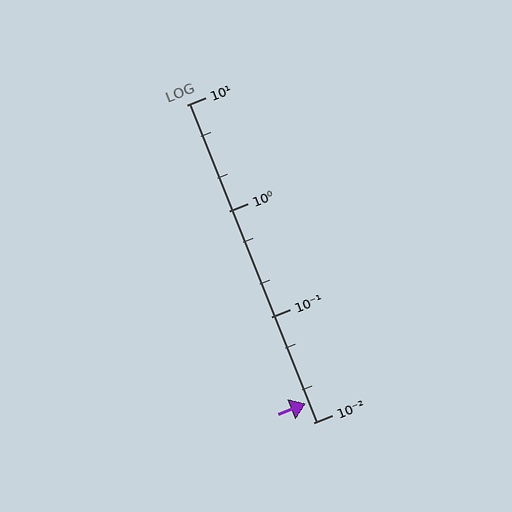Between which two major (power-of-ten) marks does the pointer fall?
The pointer is between 0.01 and 0.1.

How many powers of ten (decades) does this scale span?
The scale spans 3 decades, from 0.01 to 10.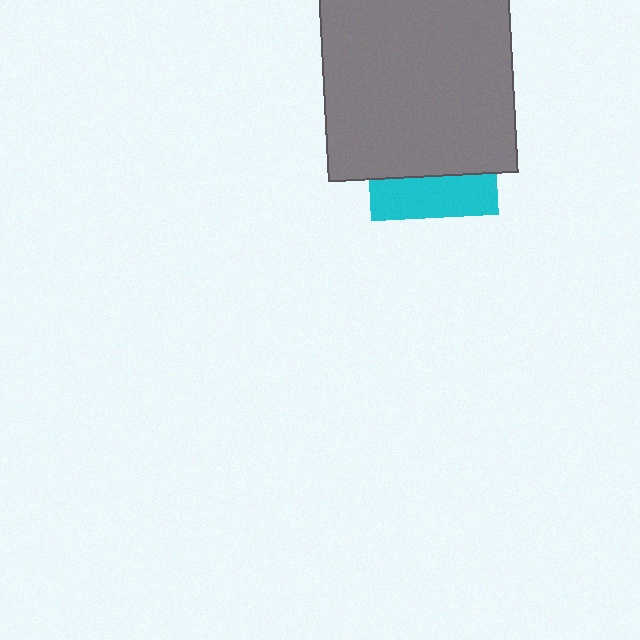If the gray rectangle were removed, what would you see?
You would see the complete cyan square.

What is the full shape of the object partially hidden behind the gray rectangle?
The partially hidden object is a cyan square.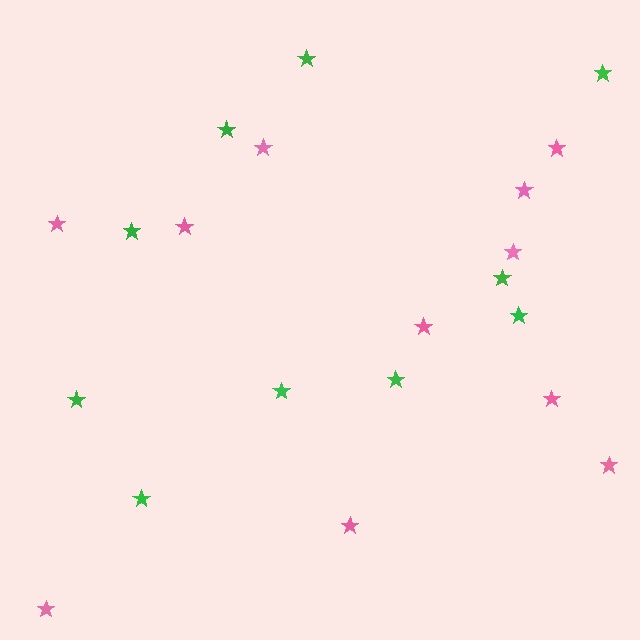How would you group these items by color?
There are 2 groups: one group of green stars (10) and one group of pink stars (11).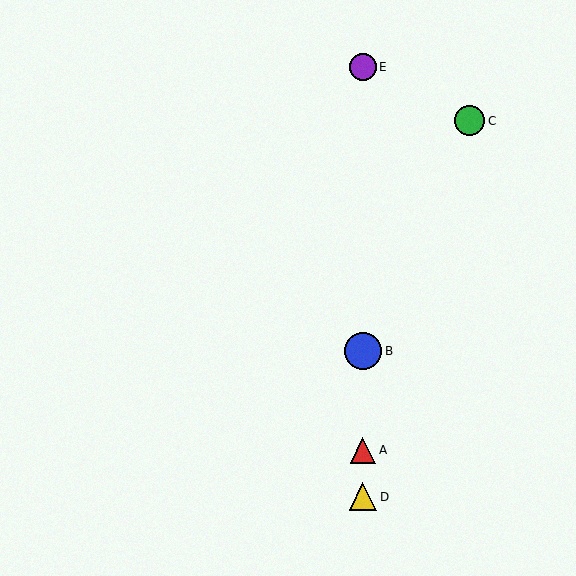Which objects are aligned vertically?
Objects A, B, D, E are aligned vertically.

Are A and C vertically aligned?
No, A is at x≈363 and C is at x≈470.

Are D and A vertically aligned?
Yes, both are at x≈363.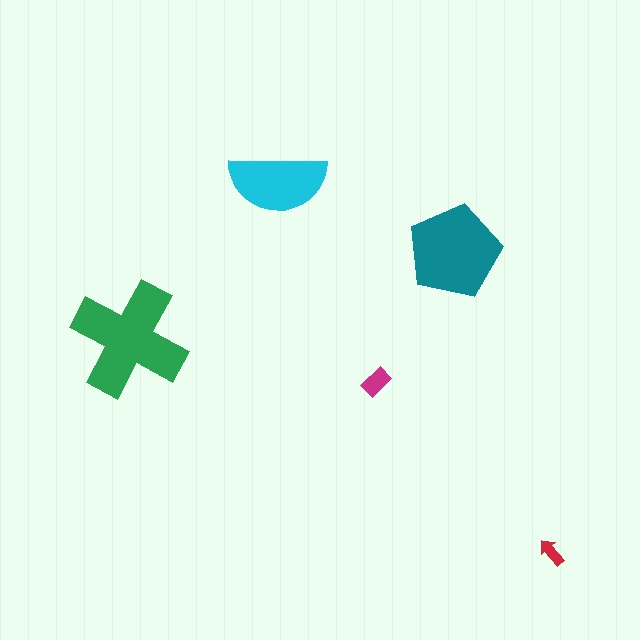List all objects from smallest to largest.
The red arrow, the magenta rectangle, the cyan semicircle, the teal pentagon, the green cross.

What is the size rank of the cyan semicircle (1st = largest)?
3rd.